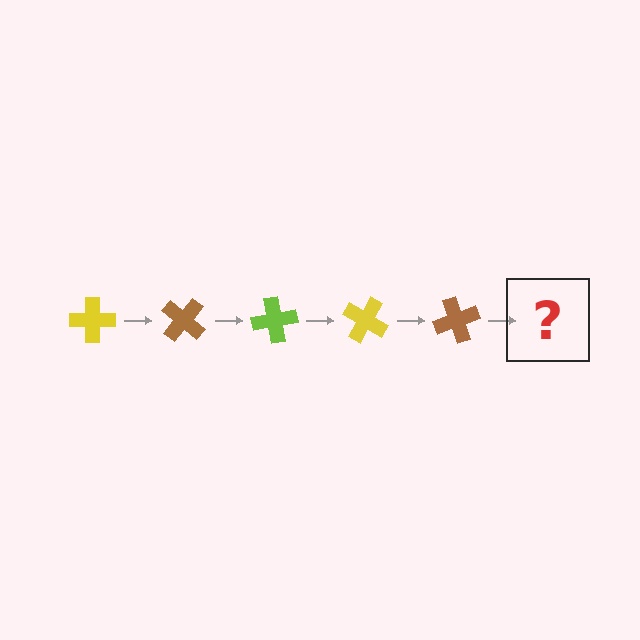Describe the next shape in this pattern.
It should be a lime cross, rotated 200 degrees from the start.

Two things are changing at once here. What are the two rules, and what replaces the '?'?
The two rules are that it rotates 40 degrees each step and the color cycles through yellow, brown, and lime. The '?' should be a lime cross, rotated 200 degrees from the start.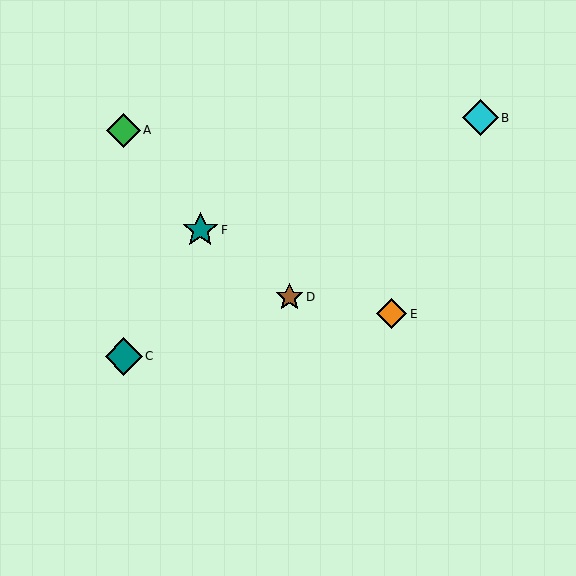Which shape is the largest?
The teal diamond (labeled C) is the largest.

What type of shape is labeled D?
Shape D is a brown star.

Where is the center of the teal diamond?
The center of the teal diamond is at (124, 356).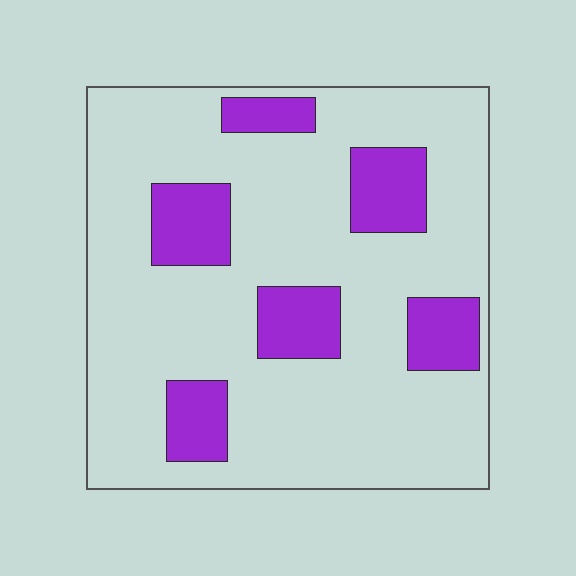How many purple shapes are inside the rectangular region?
6.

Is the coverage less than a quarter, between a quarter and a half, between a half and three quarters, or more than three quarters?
Less than a quarter.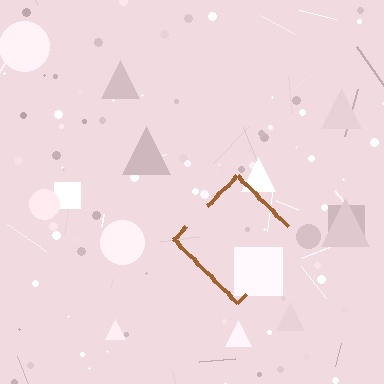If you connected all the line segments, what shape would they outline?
They would outline a diamond.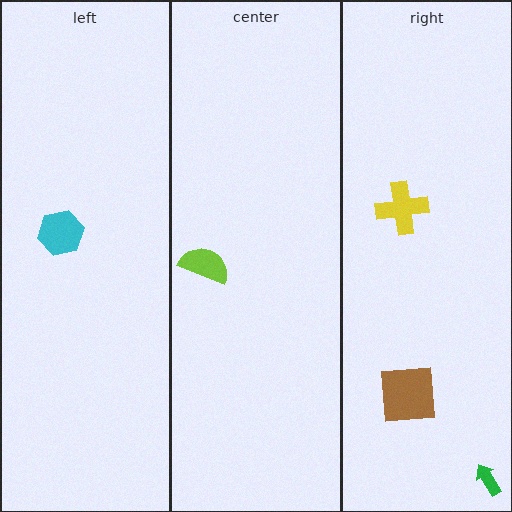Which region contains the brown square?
The right region.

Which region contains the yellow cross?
The right region.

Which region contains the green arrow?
The right region.